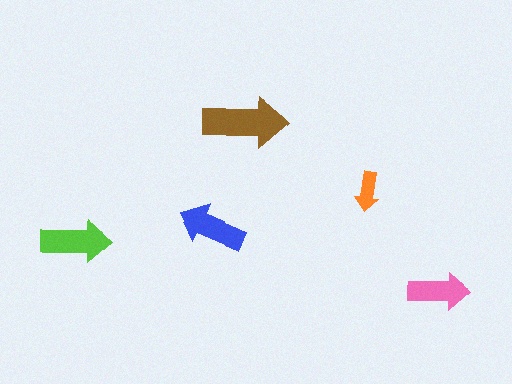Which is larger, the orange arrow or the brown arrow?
The brown one.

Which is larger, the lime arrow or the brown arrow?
The brown one.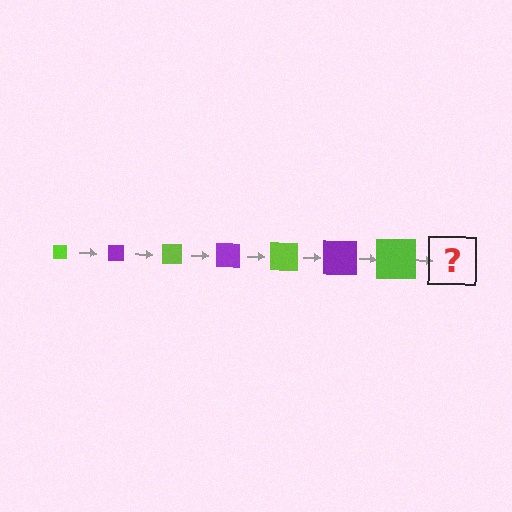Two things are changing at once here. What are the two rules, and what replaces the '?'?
The two rules are that the square grows larger each step and the color cycles through lime and purple. The '?' should be a purple square, larger than the previous one.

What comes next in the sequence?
The next element should be a purple square, larger than the previous one.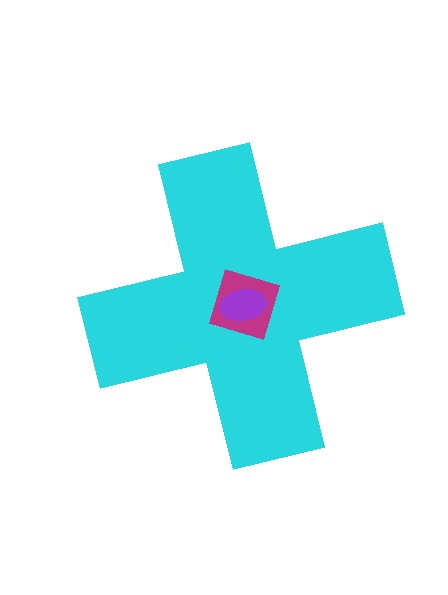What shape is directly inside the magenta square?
The purple ellipse.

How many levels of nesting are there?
3.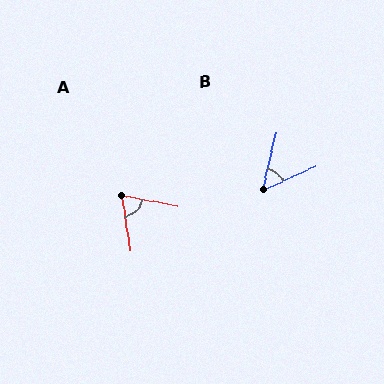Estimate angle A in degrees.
Approximately 70 degrees.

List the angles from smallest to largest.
B (53°), A (70°).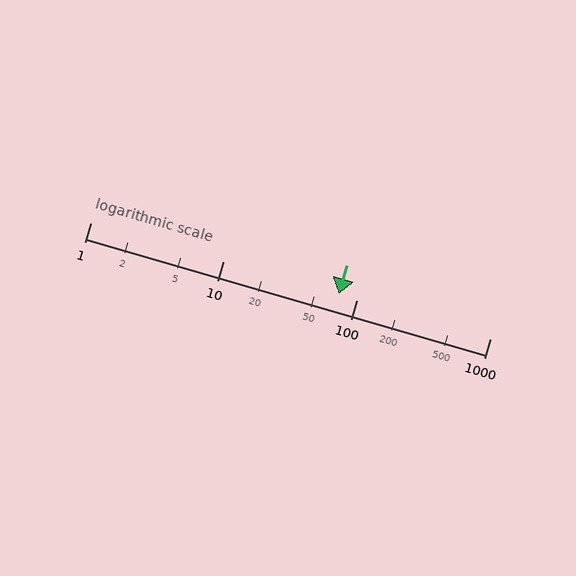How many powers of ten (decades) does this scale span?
The scale spans 3 decades, from 1 to 1000.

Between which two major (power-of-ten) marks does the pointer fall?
The pointer is between 10 and 100.